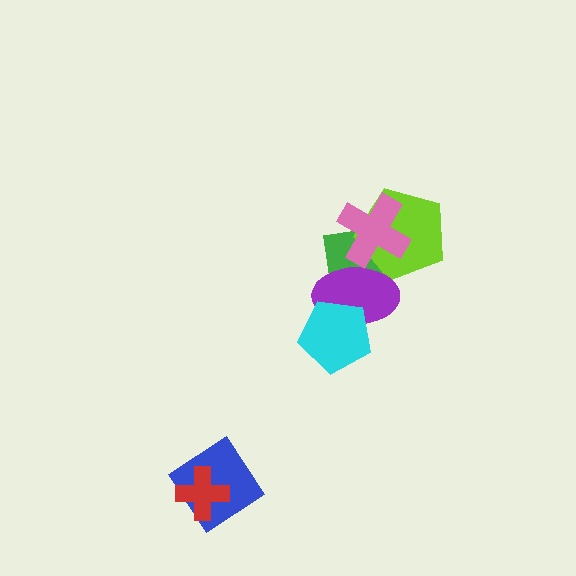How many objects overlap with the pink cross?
3 objects overlap with the pink cross.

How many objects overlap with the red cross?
1 object overlaps with the red cross.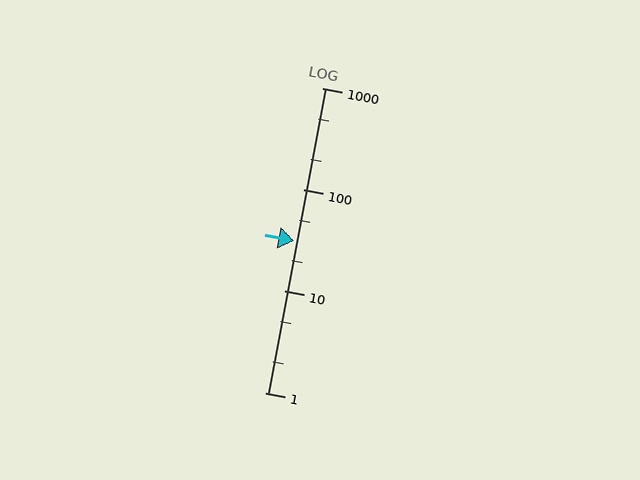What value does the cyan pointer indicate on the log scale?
The pointer indicates approximately 31.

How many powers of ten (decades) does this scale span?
The scale spans 3 decades, from 1 to 1000.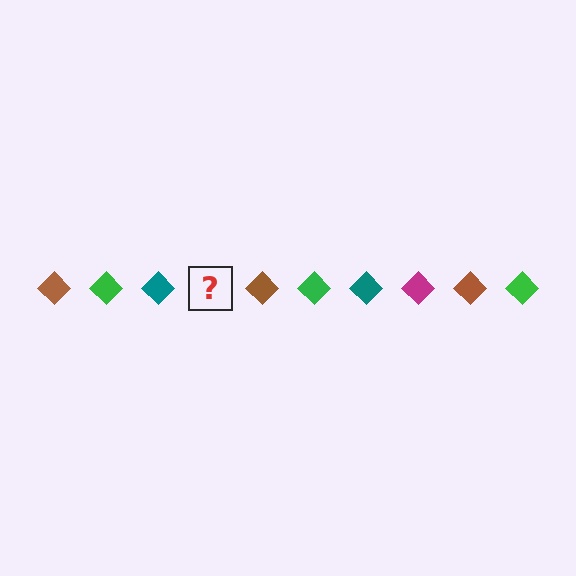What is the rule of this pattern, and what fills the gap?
The rule is that the pattern cycles through brown, green, teal, magenta diamonds. The gap should be filled with a magenta diamond.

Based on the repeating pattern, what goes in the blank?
The blank should be a magenta diamond.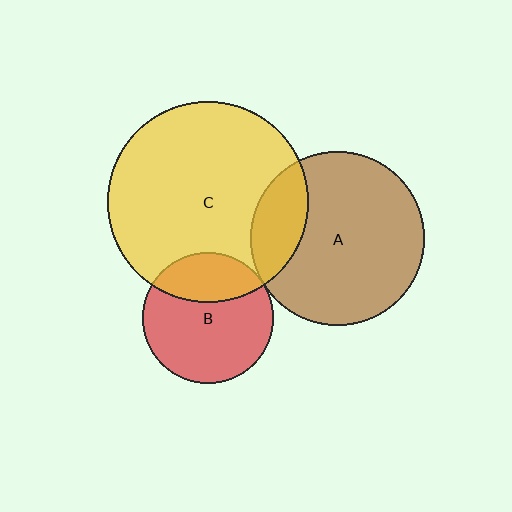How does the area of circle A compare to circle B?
Approximately 1.8 times.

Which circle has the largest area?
Circle C (yellow).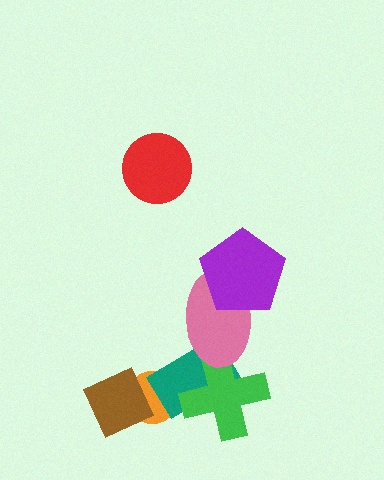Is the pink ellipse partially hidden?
Yes, it is partially covered by another shape.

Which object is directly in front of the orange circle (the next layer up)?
The teal rectangle is directly in front of the orange circle.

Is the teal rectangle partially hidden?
Yes, it is partially covered by another shape.